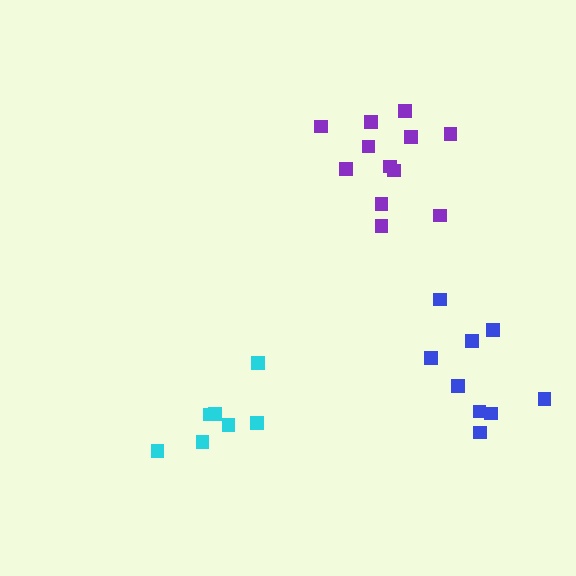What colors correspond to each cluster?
The clusters are colored: blue, cyan, purple.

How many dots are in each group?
Group 1: 9 dots, Group 2: 7 dots, Group 3: 12 dots (28 total).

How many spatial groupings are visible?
There are 3 spatial groupings.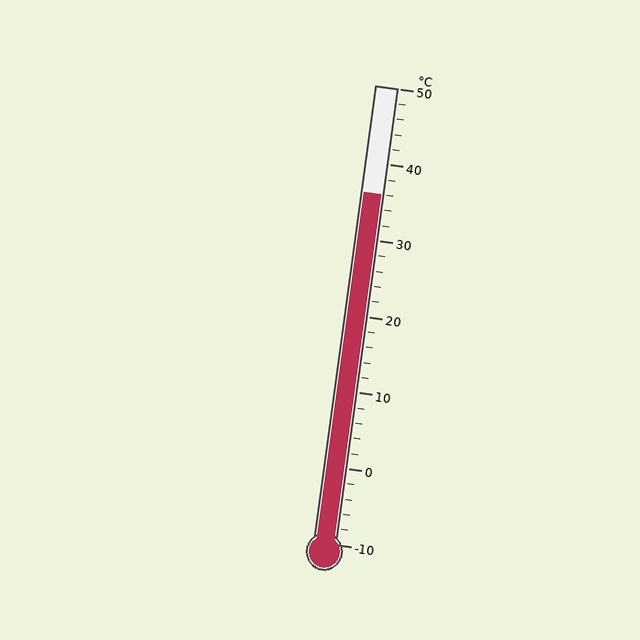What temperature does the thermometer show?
The thermometer shows approximately 36°C.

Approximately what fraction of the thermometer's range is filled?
The thermometer is filled to approximately 75% of its range.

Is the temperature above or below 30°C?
The temperature is above 30°C.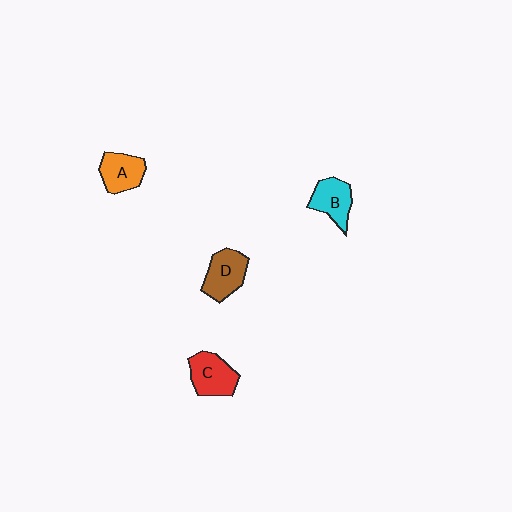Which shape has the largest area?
Shape D (brown).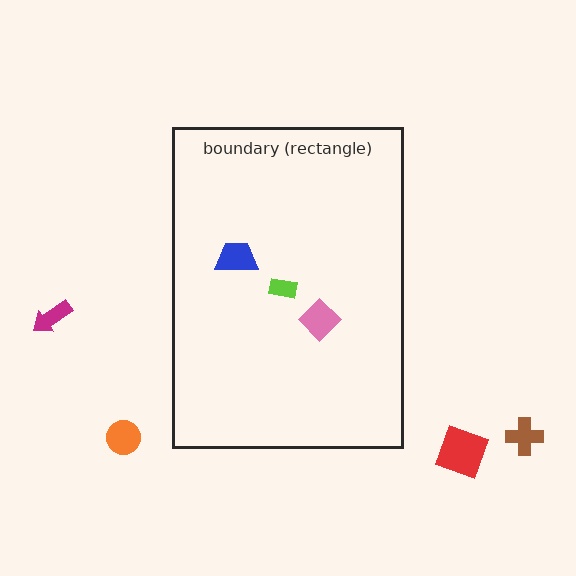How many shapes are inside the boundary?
3 inside, 4 outside.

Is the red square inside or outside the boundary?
Outside.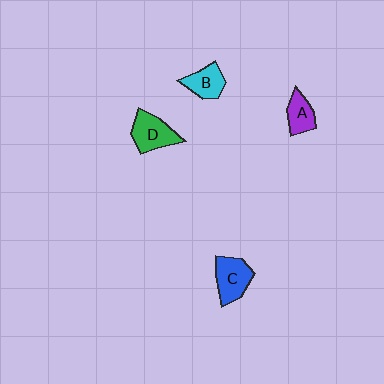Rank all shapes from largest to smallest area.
From largest to smallest: C (blue), D (green), B (cyan), A (purple).